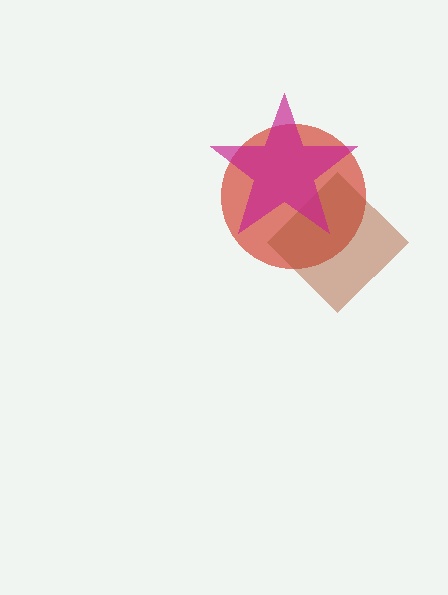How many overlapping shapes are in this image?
There are 3 overlapping shapes in the image.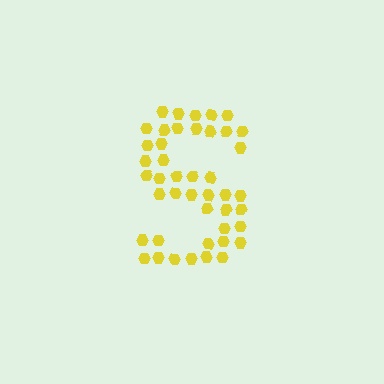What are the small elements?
The small elements are hexagons.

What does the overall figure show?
The overall figure shows the letter S.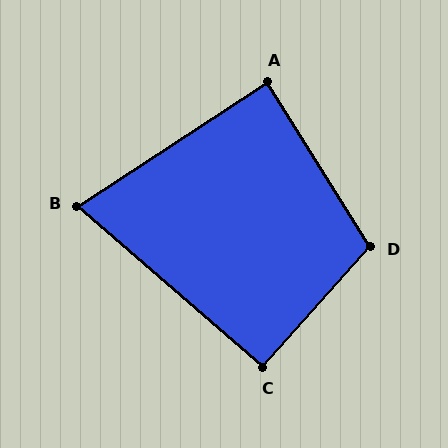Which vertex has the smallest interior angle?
B, at approximately 74 degrees.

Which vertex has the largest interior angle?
D, at approximately 106 degrees.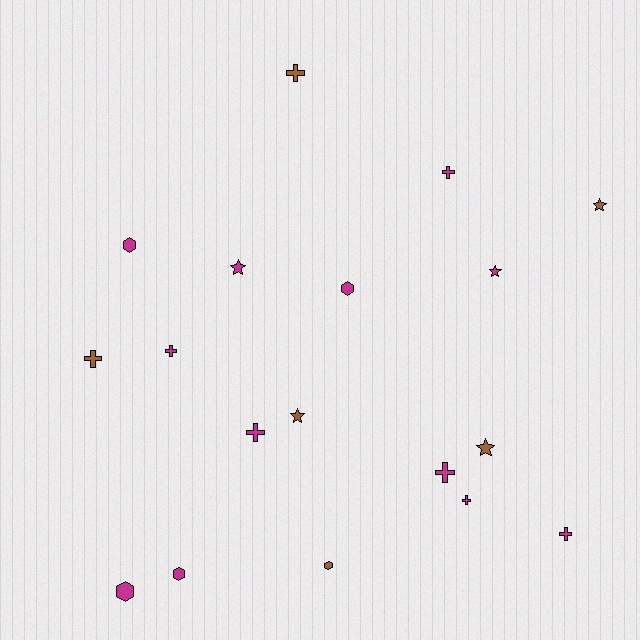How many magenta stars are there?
There are 2 magenta stars.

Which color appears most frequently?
Magenta, with 12 objects.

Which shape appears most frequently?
Cross, with 8 objects.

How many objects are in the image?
There are 18 objects.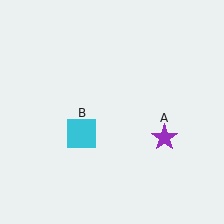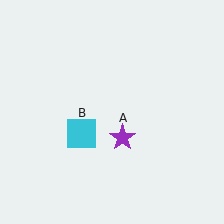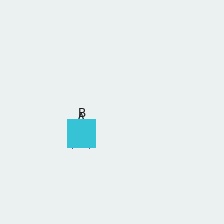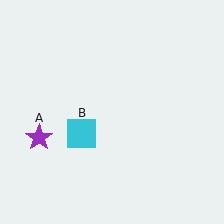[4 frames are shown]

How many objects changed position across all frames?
1 object changed position: purple star (object A).